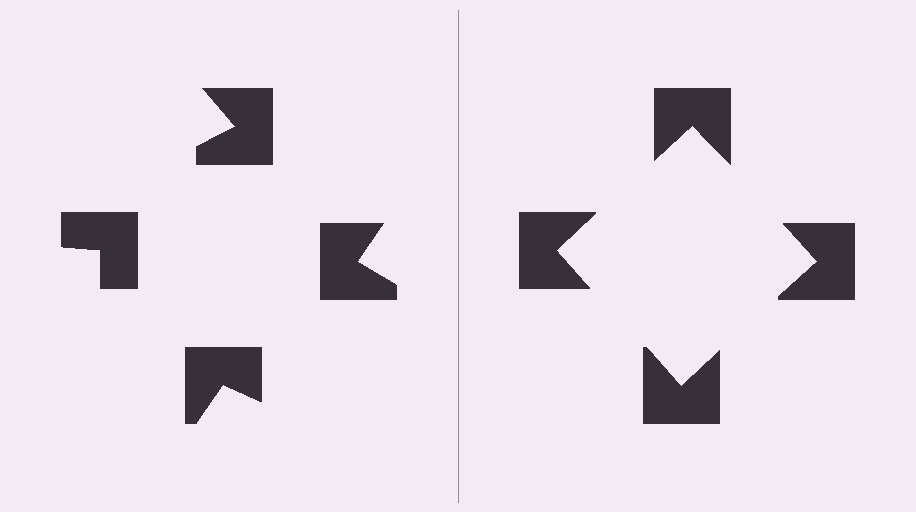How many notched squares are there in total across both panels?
8 — 4 on each side.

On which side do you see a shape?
An illusory square appears on the right side. On the left side the wedge cuts are rotated, so no coherent shape forms.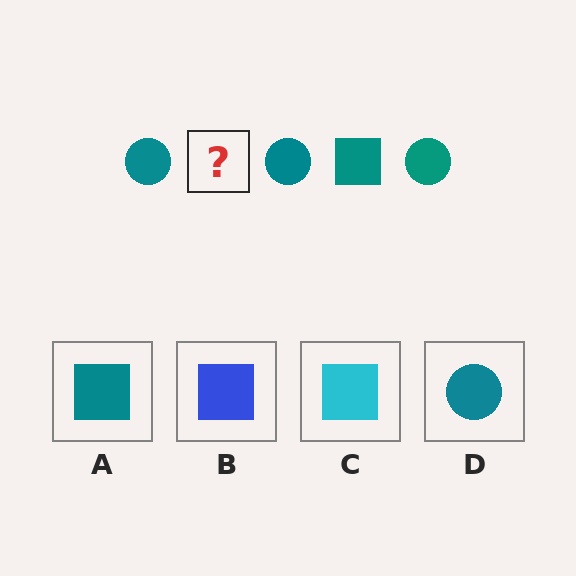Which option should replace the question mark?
Option A.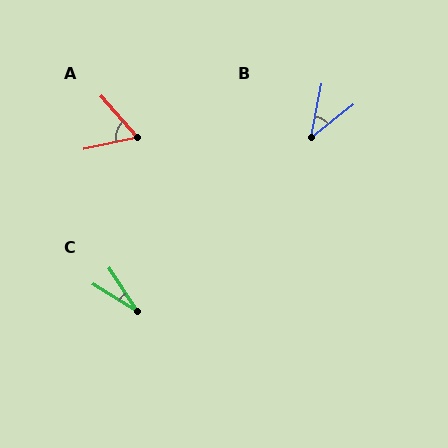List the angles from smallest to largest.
C (26°), B (41°), A (61°).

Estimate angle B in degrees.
Approximately 41 degrees.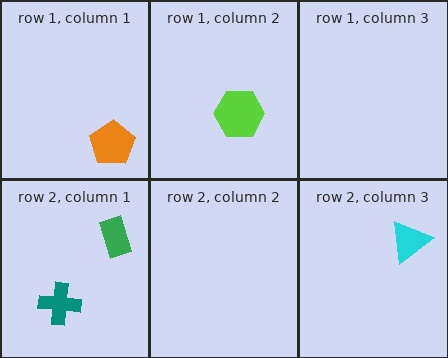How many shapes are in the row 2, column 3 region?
1.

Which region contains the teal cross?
The row 2, column 1 region.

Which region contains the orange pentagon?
The row 1, column 1 region.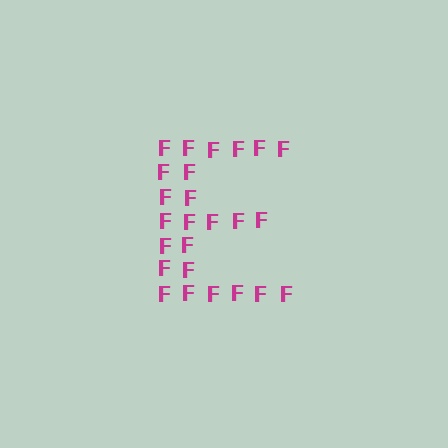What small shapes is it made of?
It is made of small letter F's.